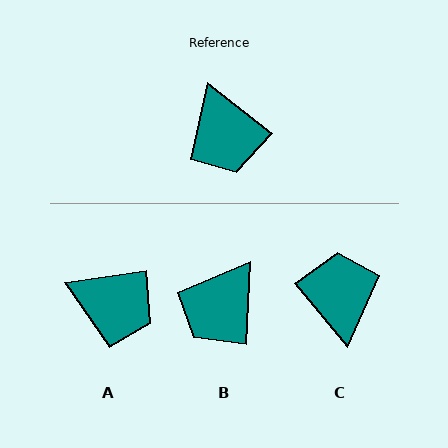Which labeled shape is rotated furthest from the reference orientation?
C, about 168 degrees away.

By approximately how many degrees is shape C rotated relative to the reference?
Approximately 168 degrees counter-clockwise.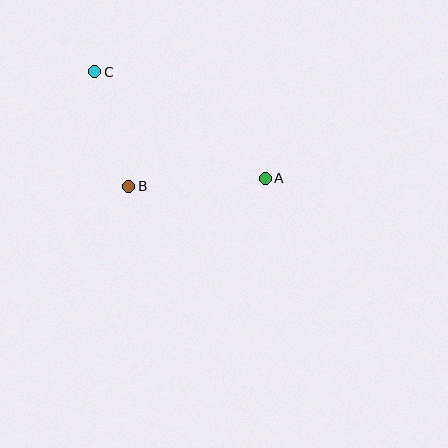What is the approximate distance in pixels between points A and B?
The distance between A and B is approximately 137 pixels.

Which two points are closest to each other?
Points B and C are closest to each other.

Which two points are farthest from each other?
Points A and C are farthest from each other.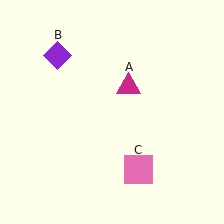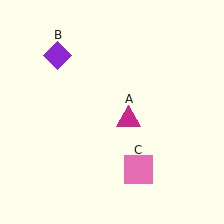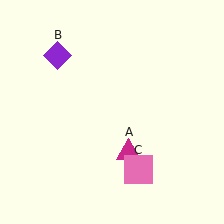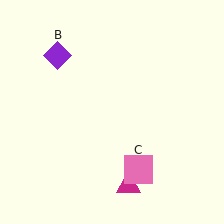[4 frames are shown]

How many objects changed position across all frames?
1 object changed position: magenta triangle (object A).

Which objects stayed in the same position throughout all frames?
Purple diamond (object B) and pink square (object C) remained stationary.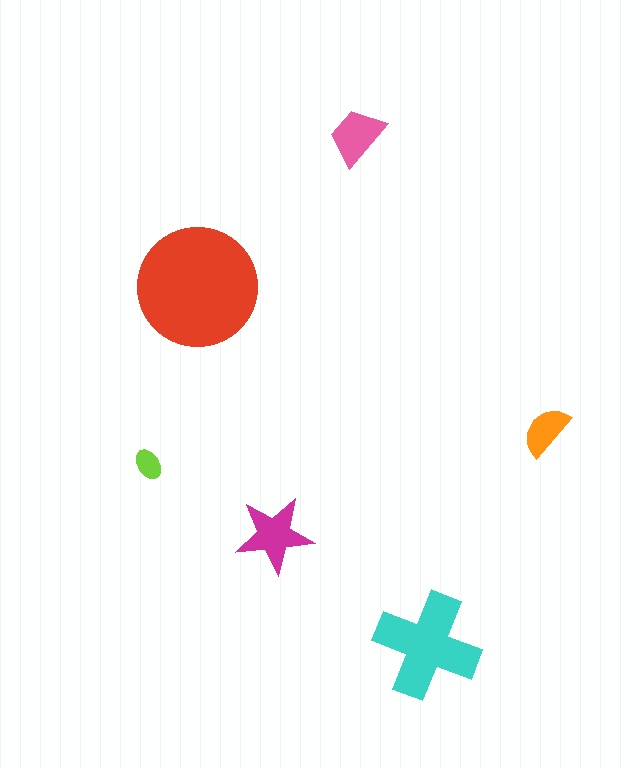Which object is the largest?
The red circle.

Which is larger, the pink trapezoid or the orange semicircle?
The pink trapezoid.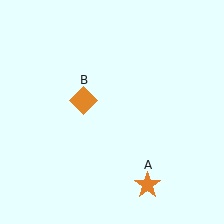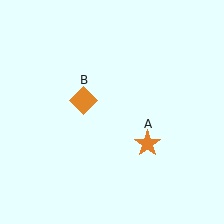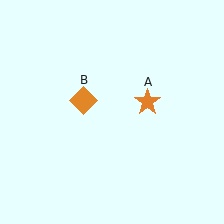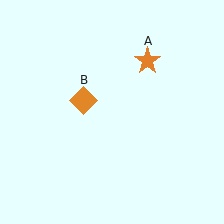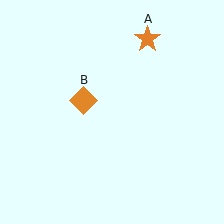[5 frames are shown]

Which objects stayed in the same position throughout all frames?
Orange diamond (object B) remained stationary.